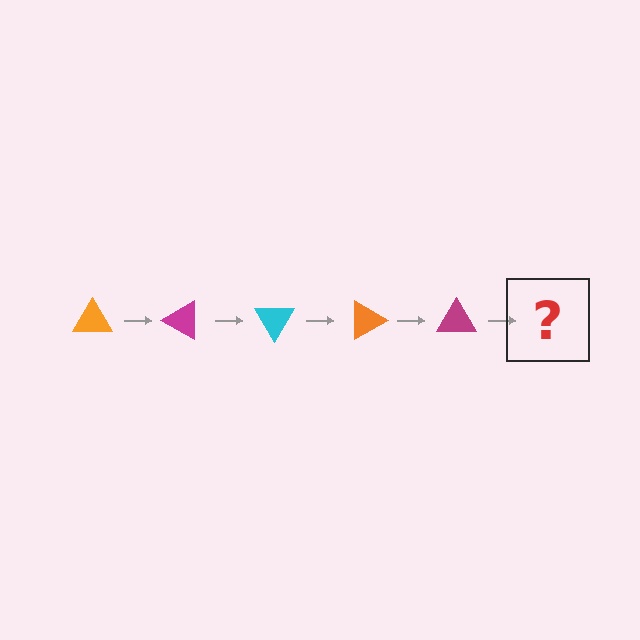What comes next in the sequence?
The next element should be a cyan triangle, rotated 150 degrees from the start.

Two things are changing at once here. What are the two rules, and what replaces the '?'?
The two rules are that it rotates 30 degrees each step and the color cycles through orange, magenta, and cyan. The '?' should be a cyan triangle, rotated 150 degrees from the start.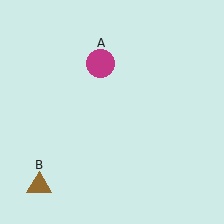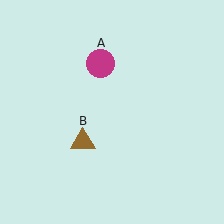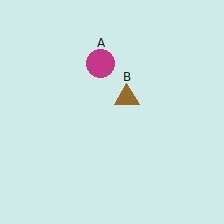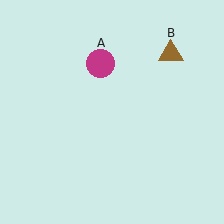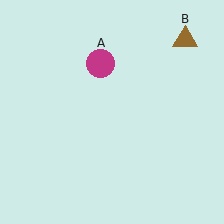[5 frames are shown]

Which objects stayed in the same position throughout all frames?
Magenta circle (object A) remained stationary.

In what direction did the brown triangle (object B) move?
The brown triangle (object B) moved up and to the right.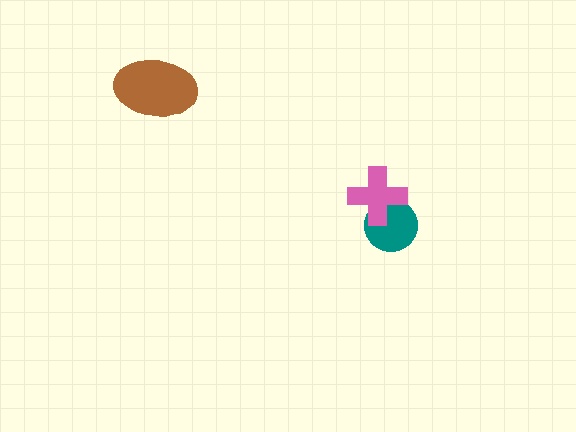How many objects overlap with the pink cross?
1 object overlaps with the pink cross.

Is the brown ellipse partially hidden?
No, no other shape covers it.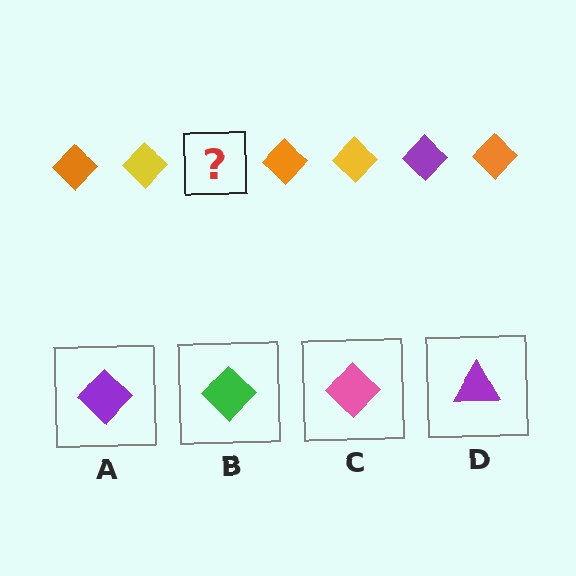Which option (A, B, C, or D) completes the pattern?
A.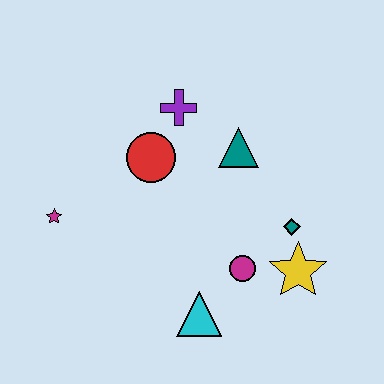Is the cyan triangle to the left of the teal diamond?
Yes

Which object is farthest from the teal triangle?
The magenta star is farthest from the teal triangle.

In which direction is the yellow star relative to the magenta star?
The yellow star is to the right of the magenta star.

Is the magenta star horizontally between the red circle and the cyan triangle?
No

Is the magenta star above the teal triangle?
No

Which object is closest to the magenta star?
The red circle is closest to the magenta star.